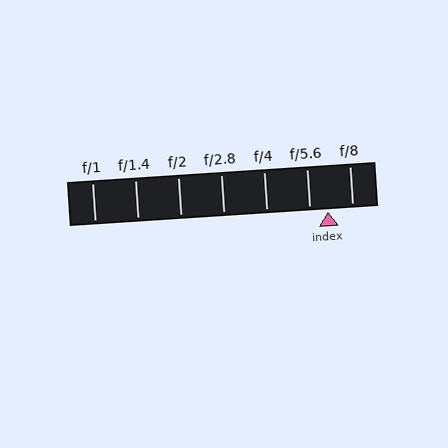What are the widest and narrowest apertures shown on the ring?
The widest aperture shown is f/1 and the narrowest is f/8.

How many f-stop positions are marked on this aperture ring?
There are 7 f-stop positions marked.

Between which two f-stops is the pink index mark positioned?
The index mark is between f/5.6 and f/8.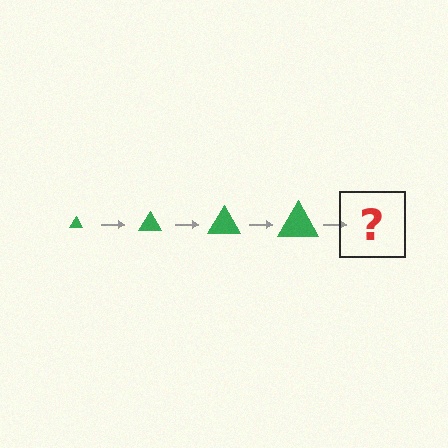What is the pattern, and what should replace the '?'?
The pattern is that the triangle gets progressively larger each step. The '?' should be a green triangle, larger than the previous one.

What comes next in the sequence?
The next element should be a green triangle, larger than the previous one.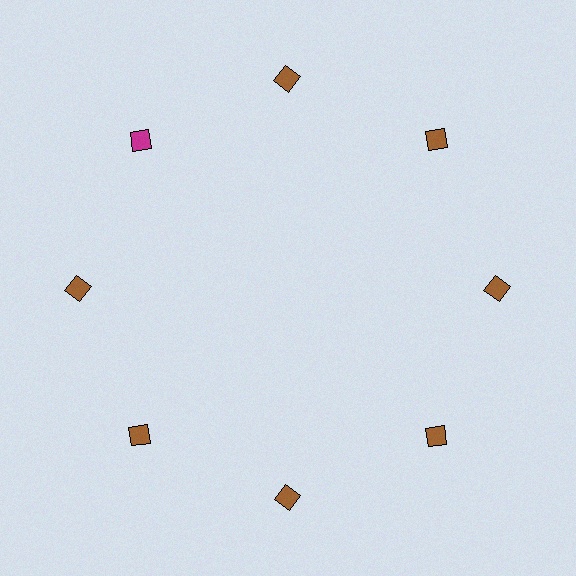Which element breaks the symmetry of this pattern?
The magenta diamond at roughly the 10 o'clock position breaks the symmetry. All other shapes are brown diamonds.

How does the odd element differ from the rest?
It has a different color: magenta instead of brown.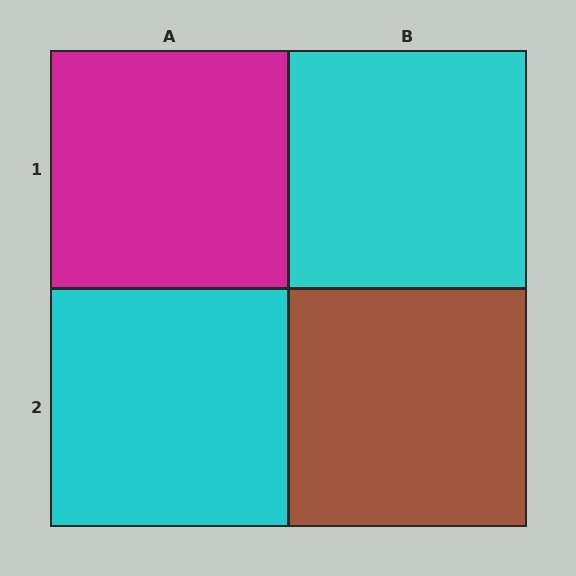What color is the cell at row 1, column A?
Magenta.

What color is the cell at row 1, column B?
Cyan.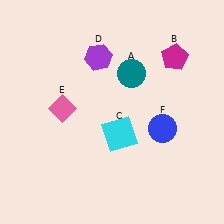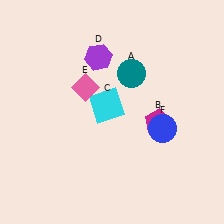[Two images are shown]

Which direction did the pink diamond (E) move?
The pink diamond (E) moved right.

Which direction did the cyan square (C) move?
The cyan square (C) moved up.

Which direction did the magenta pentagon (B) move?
The magenta pentagon (B) moved down.